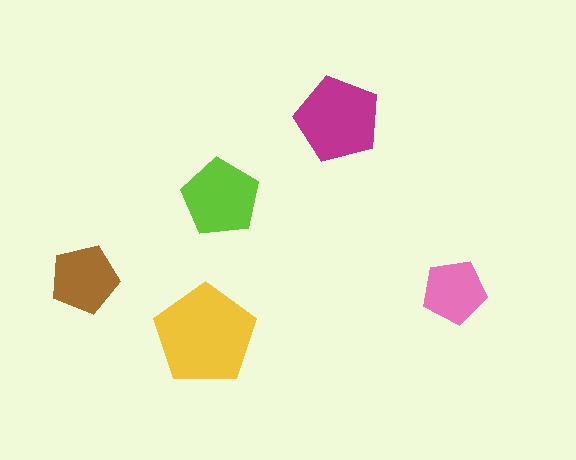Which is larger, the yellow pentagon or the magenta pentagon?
The yellow one.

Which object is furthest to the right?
The pink pentagon is rightmost.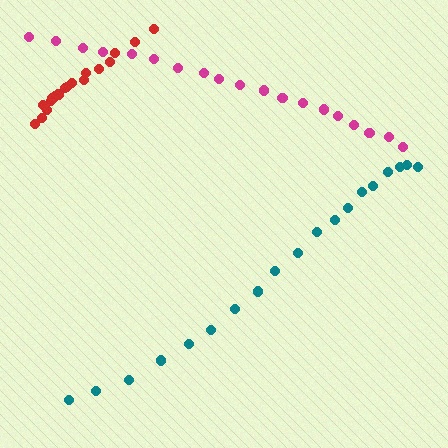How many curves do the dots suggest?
There are 3 distinct paths.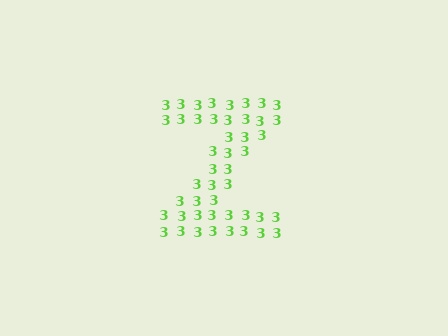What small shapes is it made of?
It is made of small digit 3's.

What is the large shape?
The large shape is the letter Z.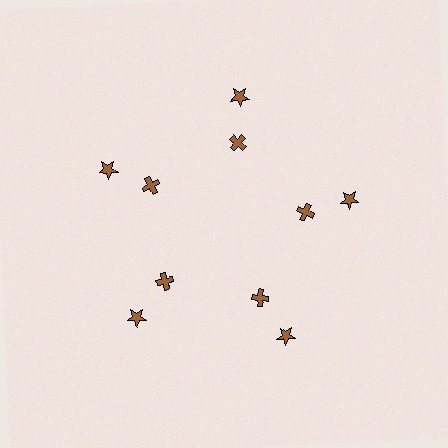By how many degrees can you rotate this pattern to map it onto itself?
The pattern maps onto itself every 72 degrees of rotation.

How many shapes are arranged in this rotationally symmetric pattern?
There are 10 shapes, arranged in 5 groups of 2.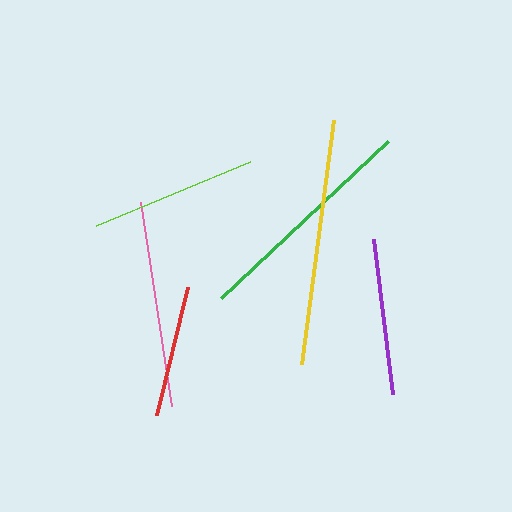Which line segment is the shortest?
The red line is the shortest at approximately 132 pixels.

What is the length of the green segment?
The green segment is approximately 230 pixels long.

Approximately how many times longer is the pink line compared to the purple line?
The pink line is approximately 1.3 times the length of the purple line.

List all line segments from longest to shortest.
From longest to shortest: yellow, green, pink, lime, purple, red.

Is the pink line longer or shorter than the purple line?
The pink line is longer than the purple line.